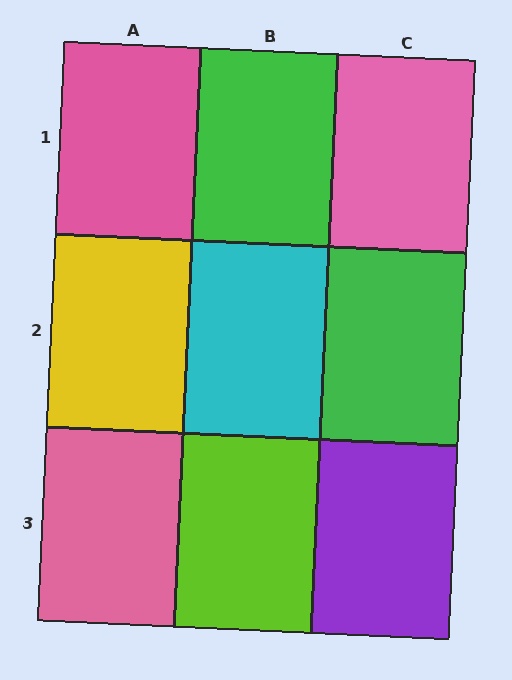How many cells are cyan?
1 cell is cyan.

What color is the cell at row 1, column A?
Pink.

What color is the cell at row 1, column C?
Pink.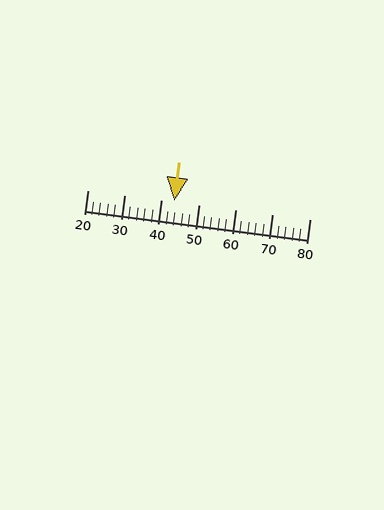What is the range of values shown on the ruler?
The ruler shows values from 20 to 80.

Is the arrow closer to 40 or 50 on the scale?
The arrow is closer to 40.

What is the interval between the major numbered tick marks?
The major tick marks are spaced 10 units apart.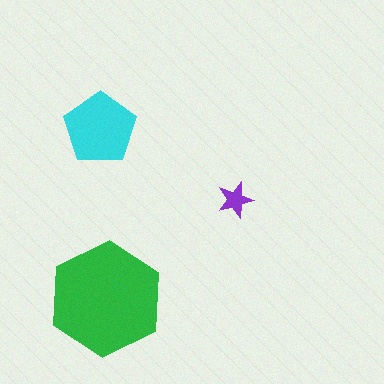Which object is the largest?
The green hexagon.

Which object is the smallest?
The purple star.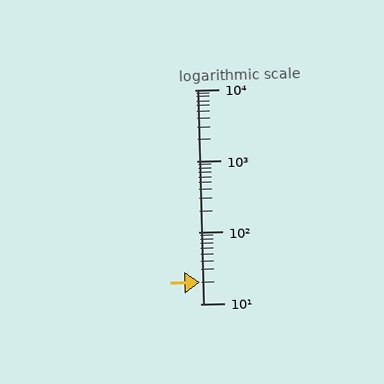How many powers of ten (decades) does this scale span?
The scale spans 3 decades, from 10 to 10000.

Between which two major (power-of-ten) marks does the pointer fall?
The pointer is between 10 and 100.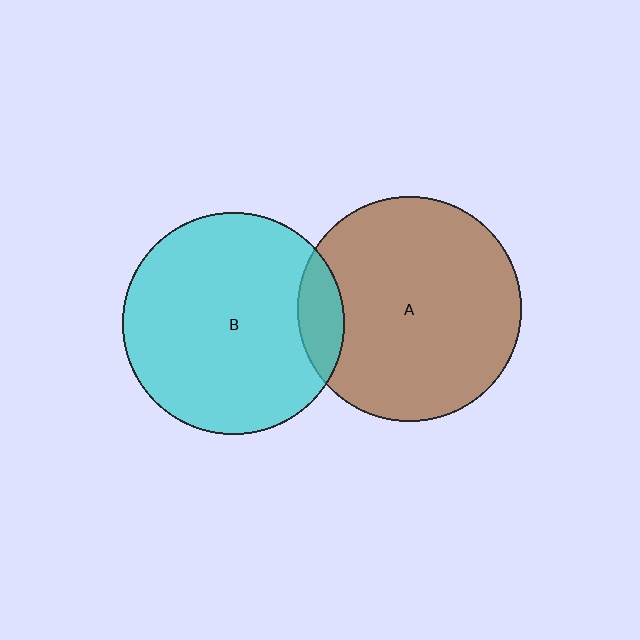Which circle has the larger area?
Circle A (brown).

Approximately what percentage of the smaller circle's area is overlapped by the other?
Approximately 10%.